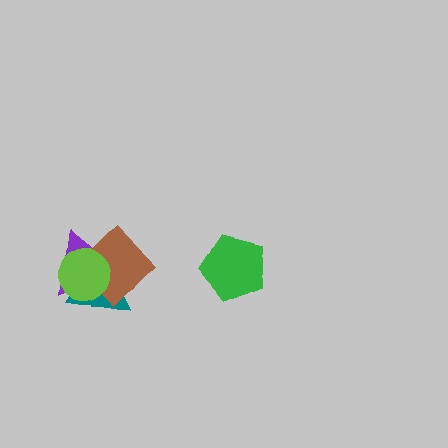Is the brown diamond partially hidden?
Yes, it is partially covered by another shape.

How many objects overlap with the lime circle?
3 objects overlap with the lime circle.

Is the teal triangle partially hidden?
Yes, it is partially covered by another shape.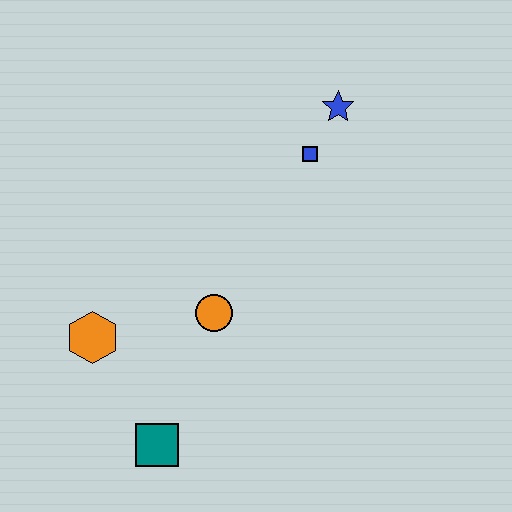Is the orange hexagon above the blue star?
No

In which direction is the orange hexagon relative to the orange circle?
The orange hexagon is to the left of the orange circle.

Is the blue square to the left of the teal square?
No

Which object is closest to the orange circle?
The orange hexagon is closest to the orange circle.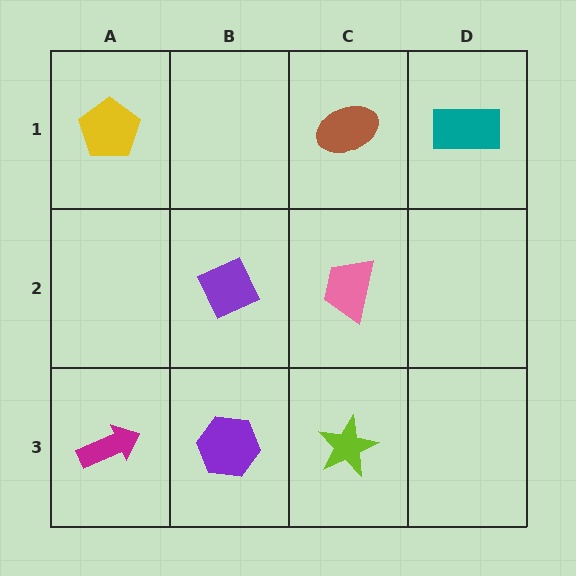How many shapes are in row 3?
3 shapes.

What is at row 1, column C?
A brown ellipse.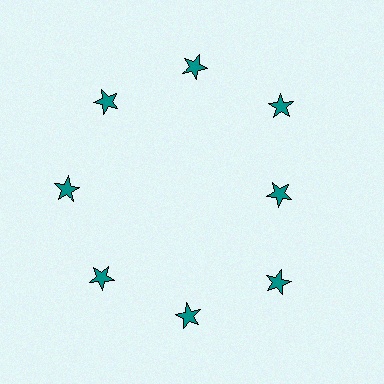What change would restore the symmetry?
The symmetry would be restored by moving it outward, back onto the ring so that all 8 stars sit at equal angles and equal distance from the center.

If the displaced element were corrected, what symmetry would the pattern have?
It would have 8-fold rotational symmetry — the pattern would map onto itself every 45 degrees.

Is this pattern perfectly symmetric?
No. The 8 teal stars are arranged in a ring, but one element near the 3 o'clock position is pulled inward toward the center, breaking the 8-fold rotational symmetry.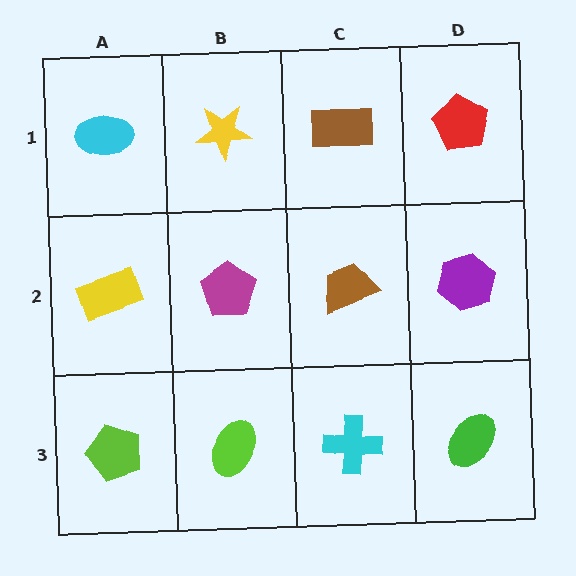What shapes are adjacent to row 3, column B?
A magenta pentagon (row 2, column B), a lime pentagon (row 3, column A), a cyan cross (row 3, column C).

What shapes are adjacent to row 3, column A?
A yellow rectangle (row 2, column A), a lime ellipse (row 3, column B).